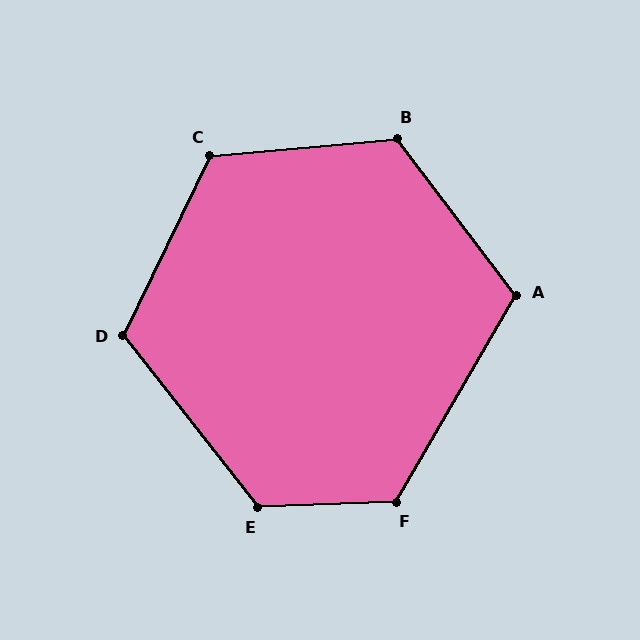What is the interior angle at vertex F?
Approximately 122 degrees (obtuse).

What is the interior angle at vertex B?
Approximately 122 degrees (obtuse).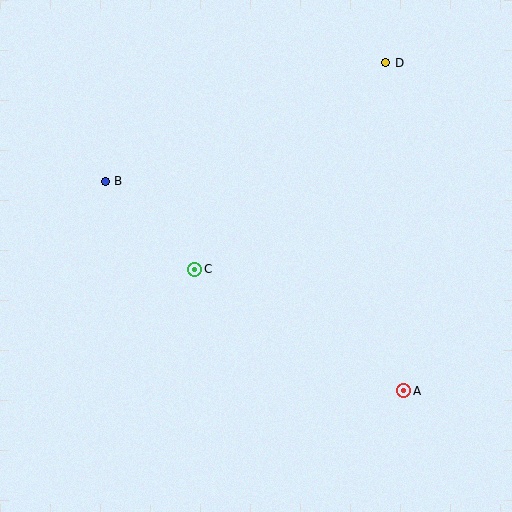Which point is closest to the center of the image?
Point C at (195, 269) is closest to the center.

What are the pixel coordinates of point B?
Point B is at (105, 182).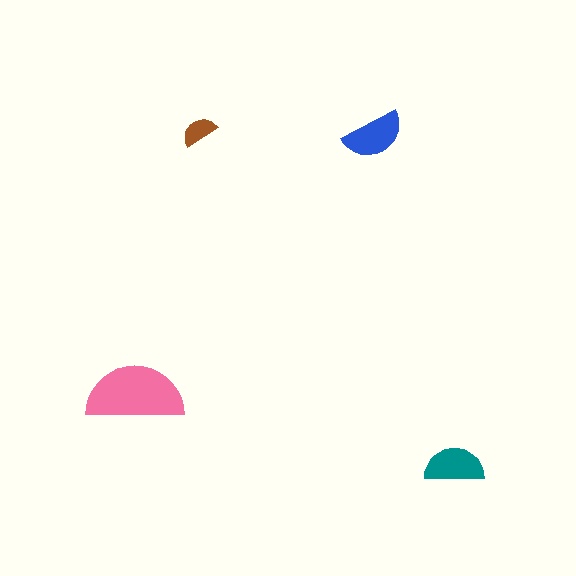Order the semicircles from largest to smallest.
the pink one, the blue one, the teal one, the brown one.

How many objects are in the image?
There are 4 objects in the image.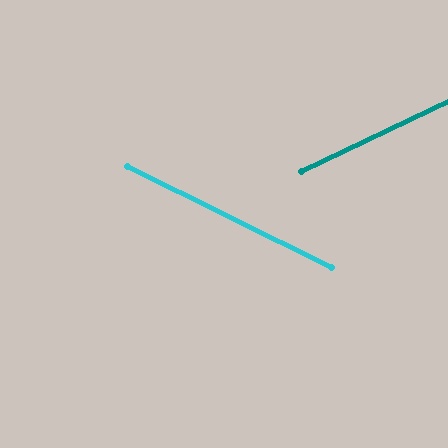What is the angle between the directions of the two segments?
Approximately 52 degrees.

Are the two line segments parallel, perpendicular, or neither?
Neither parallel nor perpendicular — they differ by about 52°.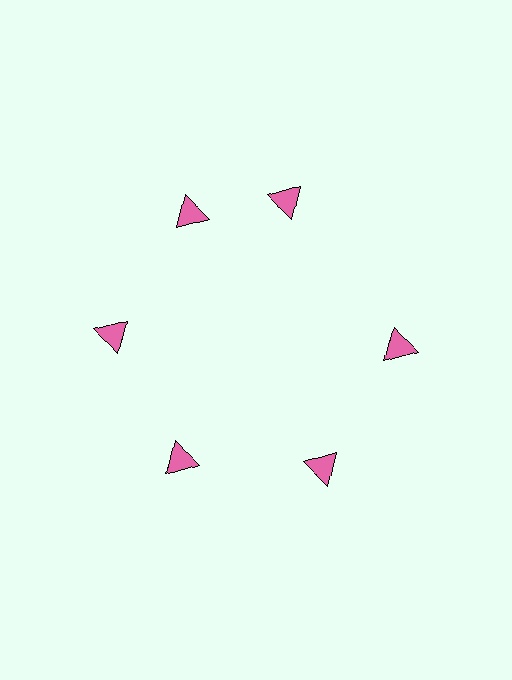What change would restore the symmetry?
The symmetry would be restored by rotating it back into even spacing with its neighbors so that all 6 triangles sit at equal angles and equal distance from the center.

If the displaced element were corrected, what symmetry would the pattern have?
It would have 6-fold rotational symmetry — the pattern would map onto itself every 60 degrees.